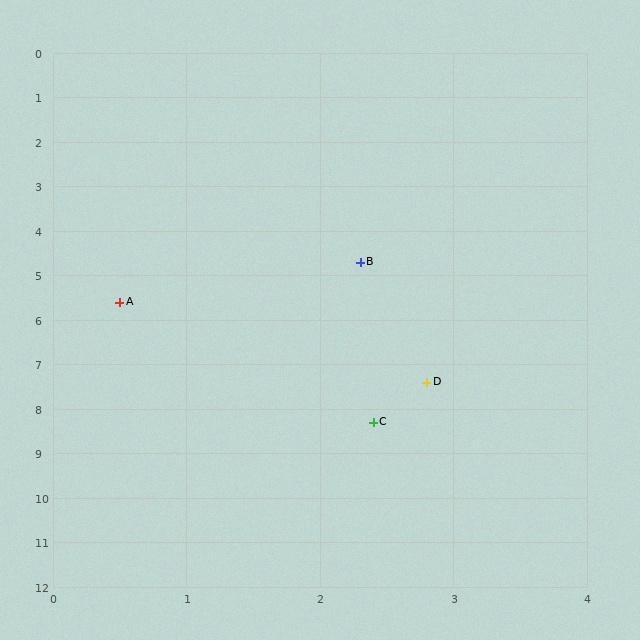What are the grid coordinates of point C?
Point C is at approximately (2.4, 8.3).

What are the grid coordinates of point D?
Point D is at approximately (2.8, 7.4).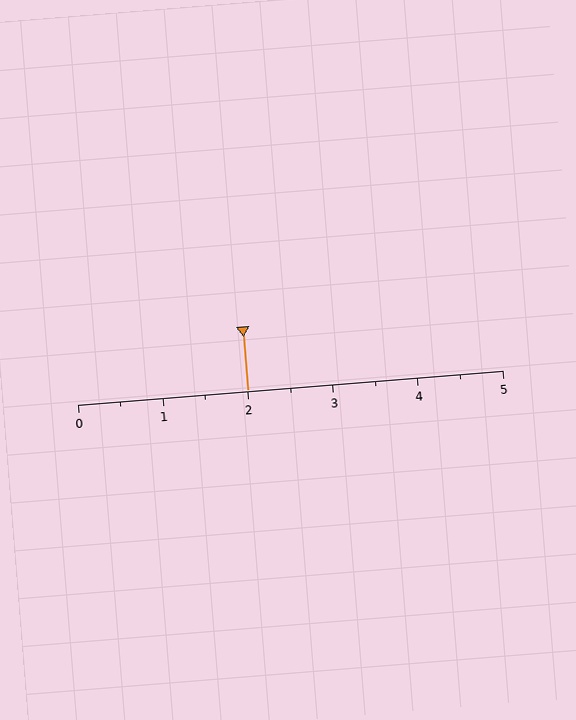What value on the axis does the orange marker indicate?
The marker indicates approximately 2.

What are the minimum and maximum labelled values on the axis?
The axis runs from 0 to 5.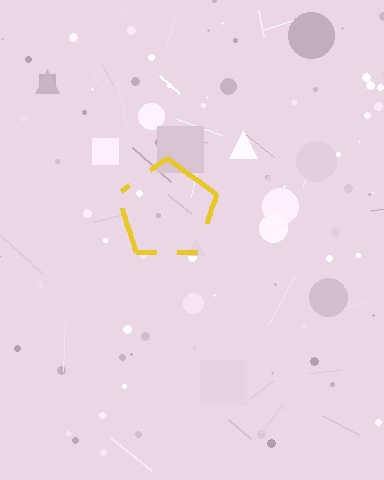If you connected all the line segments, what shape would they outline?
They would outline a pentagon.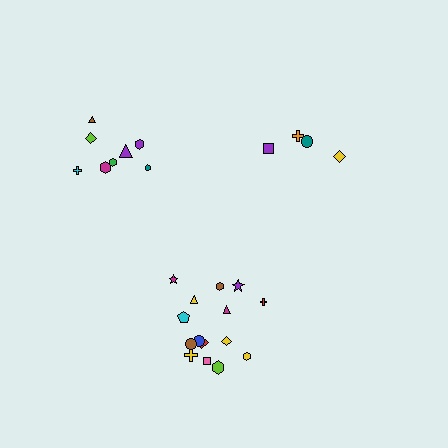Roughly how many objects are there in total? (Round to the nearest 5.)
Roughly 25 objects in total.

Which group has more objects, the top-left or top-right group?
The top-left group.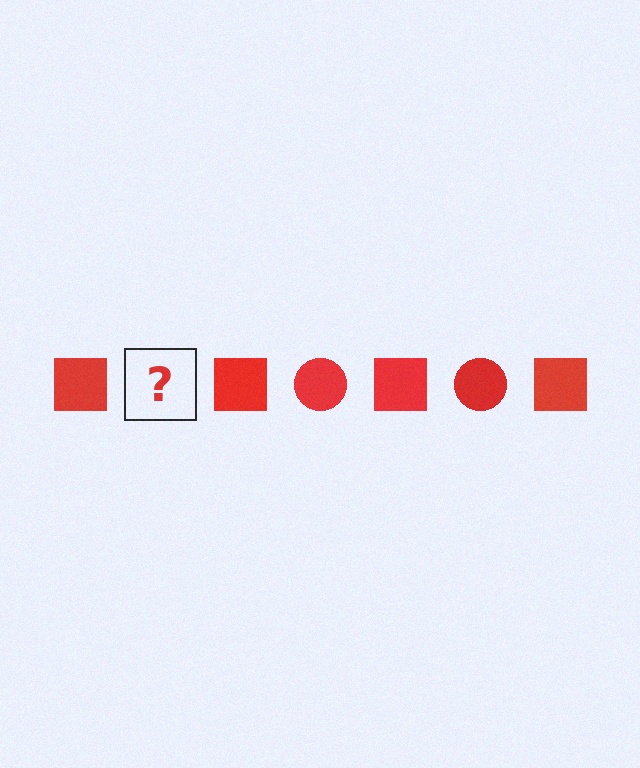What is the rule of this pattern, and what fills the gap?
The rule is that the pattern cycles through square, circle shapes in red. The gap should be filled with a red circle.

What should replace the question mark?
The question mark should be replaced with a red circle.